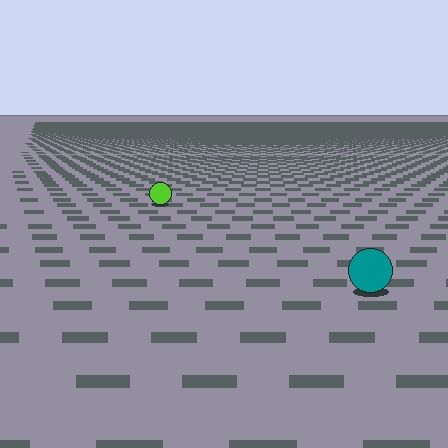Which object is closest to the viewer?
The teal circle is closest. The texture marks near it are larger and more spread out.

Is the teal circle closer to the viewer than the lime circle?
Yes. The teal circle is closer — you can tell from the texture gradient: the ground texture is coarser near it.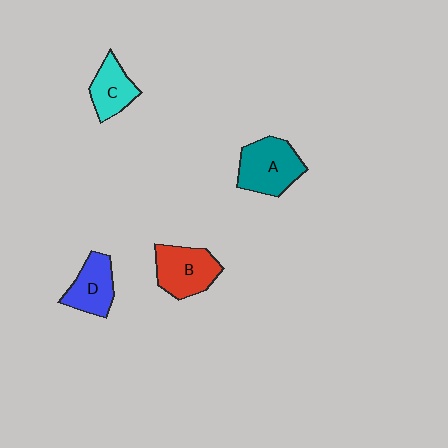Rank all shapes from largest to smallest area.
From largest to smallest: A (teal), B (red), D (blue), C (cyan).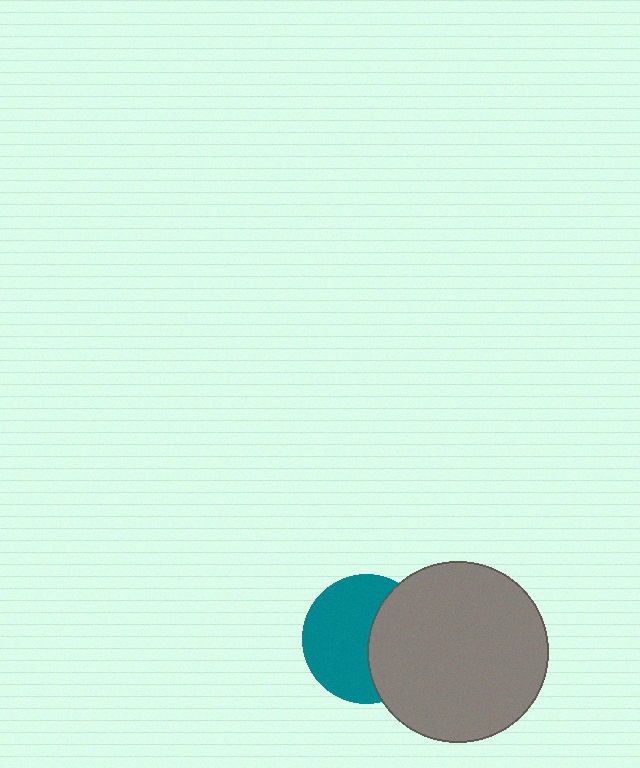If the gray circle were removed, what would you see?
You would see the complete teal circle.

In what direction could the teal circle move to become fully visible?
The teal circle could move left. That would shift it out from behind the gray circle entirely.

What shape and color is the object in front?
The object in front is a gray circle.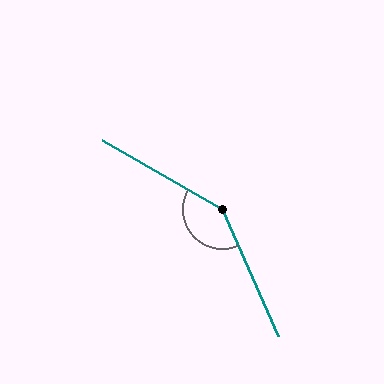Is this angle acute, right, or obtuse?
It is obtuse.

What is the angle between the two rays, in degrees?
Approximately 144 degrees.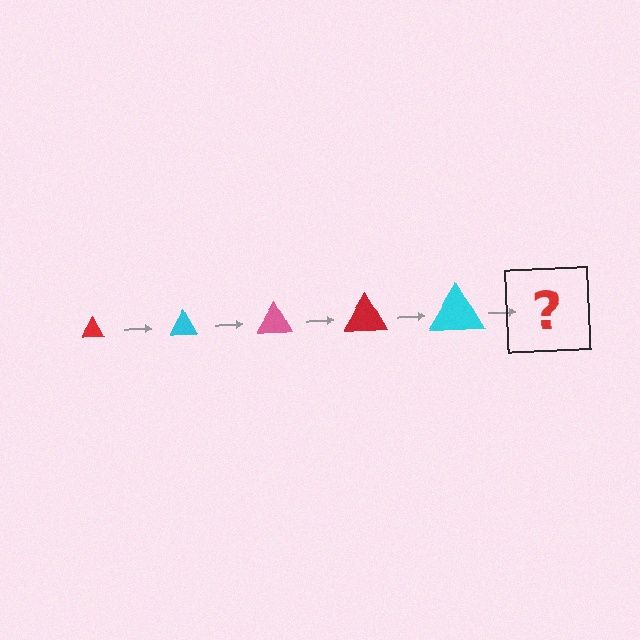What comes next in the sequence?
The next element should be a pink triangle, larger than the previous one.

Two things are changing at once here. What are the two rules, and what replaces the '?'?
The two rules are that the triangle grows larger each step and the color cycles through red, cyan, and pink. The '?' should be a pink triangle, larger than the previous one.